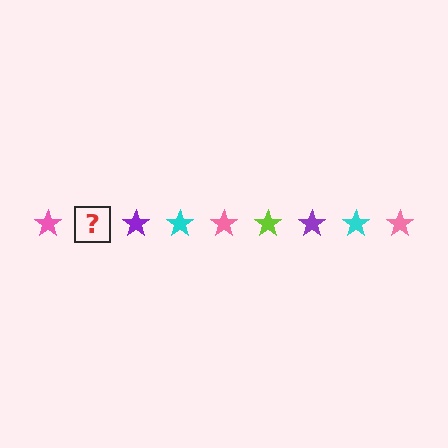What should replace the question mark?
The question mark should be replaced with a lime star.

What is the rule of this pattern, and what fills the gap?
The rule is that the pattern cycles through pink, lime, purple, cyan stars. The gap should be filled with a lime star.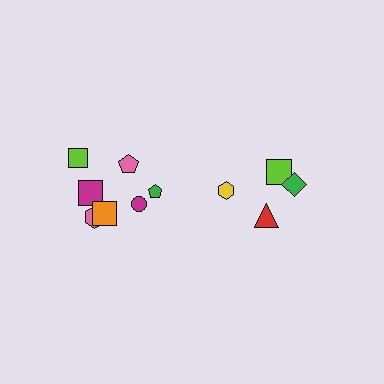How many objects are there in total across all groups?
There are 11 objects.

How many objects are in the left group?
There are 7 objects.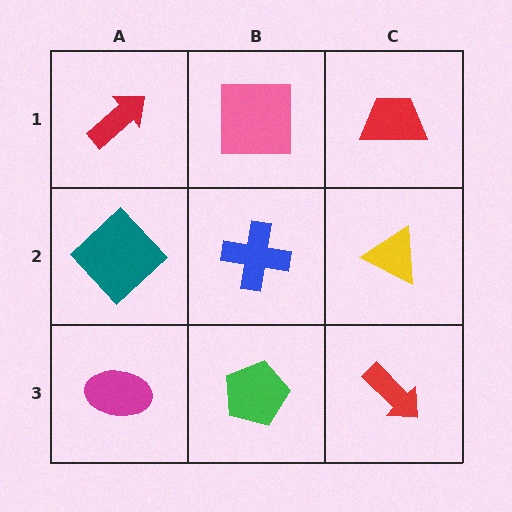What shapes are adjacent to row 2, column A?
A red arrow (row 1, column A), a magenta ellipse (row 3, column A), a blue cross (row 2, column B).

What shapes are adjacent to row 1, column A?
A teal diamond (row 2, column A), a pink square (row 1, column B).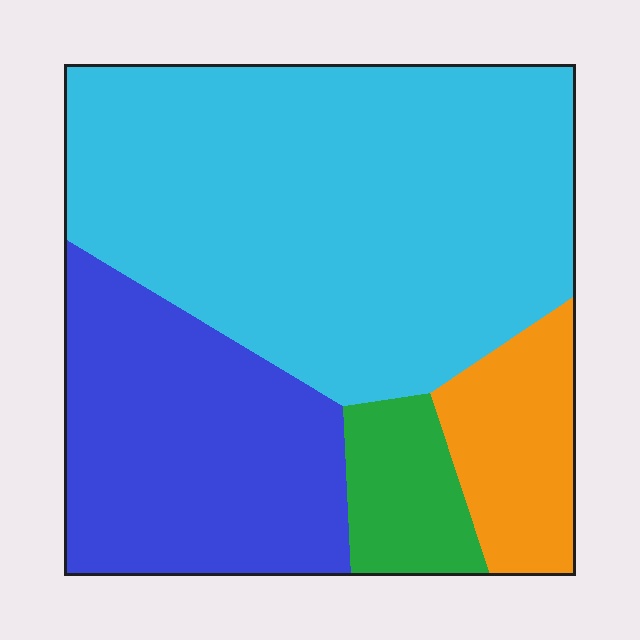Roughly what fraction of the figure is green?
Green covers about 10% of the figure.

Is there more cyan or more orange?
Cyan.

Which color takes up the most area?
Cyan, at roughly 55%.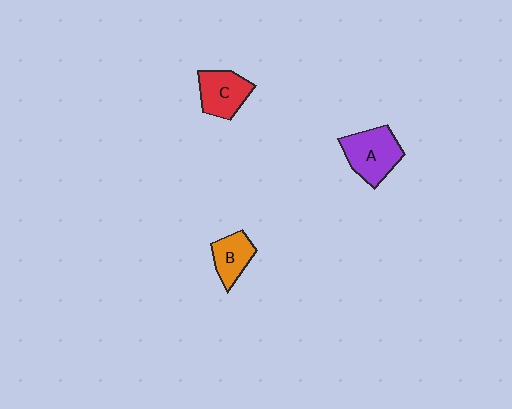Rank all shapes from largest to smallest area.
From largest to smallest: A (purple), C (red), B (orange).